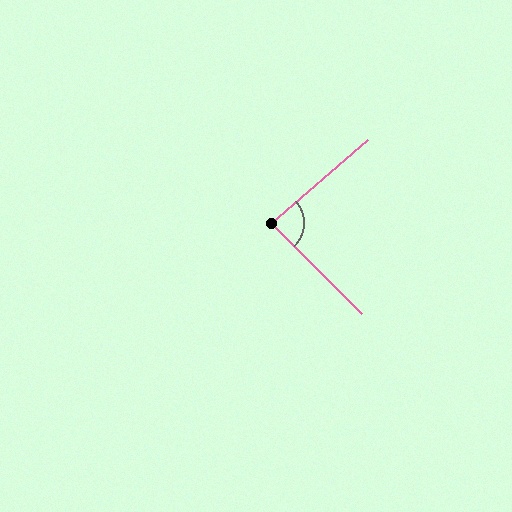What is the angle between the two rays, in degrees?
Approximately 86 degrees.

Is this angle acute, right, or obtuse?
It is approximately a right angle.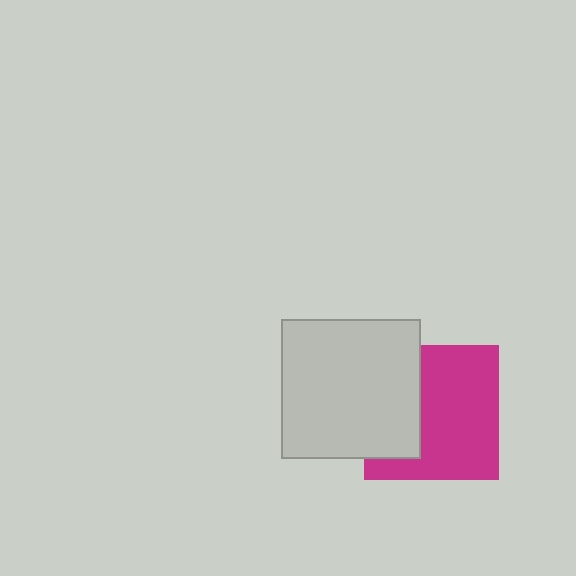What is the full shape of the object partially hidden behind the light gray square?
The partially hidden object is a magenta square.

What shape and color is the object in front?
The object in front is a light gray square.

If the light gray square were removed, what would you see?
You would see the complete magenta square.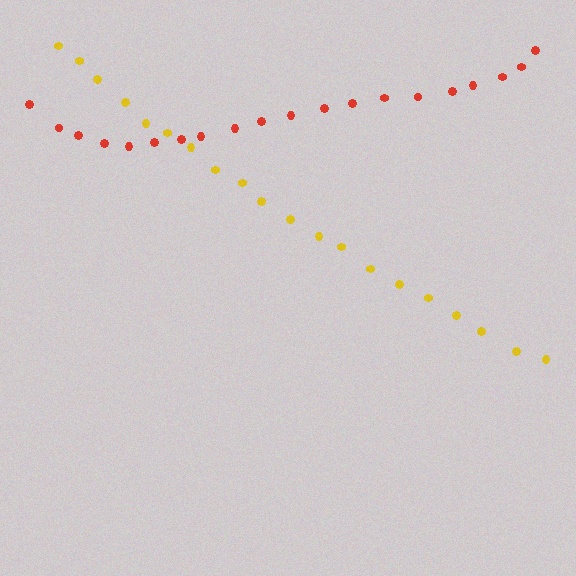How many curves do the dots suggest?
There are 2 distinct paths.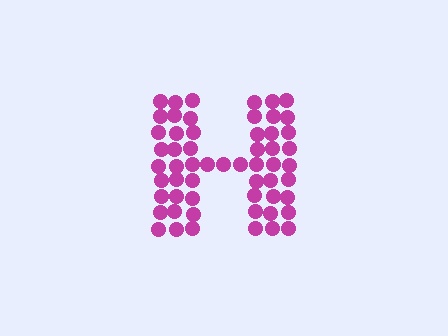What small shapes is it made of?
It is made of small circles.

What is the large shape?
The large shape is the letter H.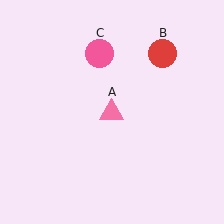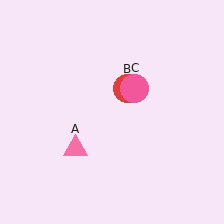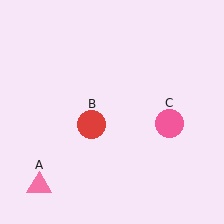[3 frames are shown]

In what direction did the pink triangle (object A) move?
The pink triangle (object A) moved down and to the left.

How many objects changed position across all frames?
3 objects changed position: pink triangle (object A), red circle (object B), pink circle (object C).